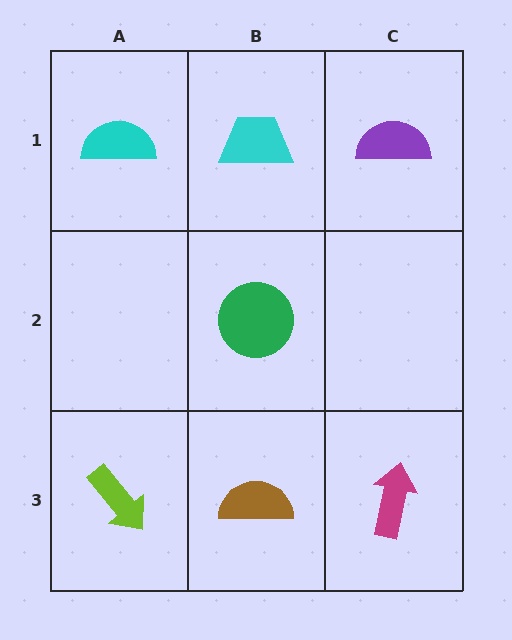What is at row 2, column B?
A green circle.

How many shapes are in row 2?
1 shape.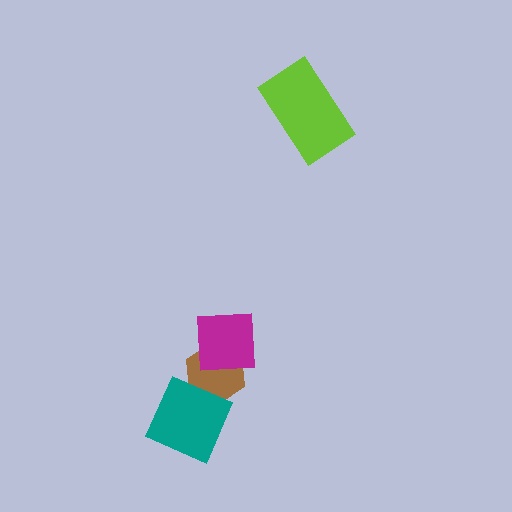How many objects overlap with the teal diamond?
1 object overlaps with the teal diamond.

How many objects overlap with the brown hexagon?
2 objects overlap with the brown hexagon.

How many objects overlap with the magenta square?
1 object overlaps with the magenta square.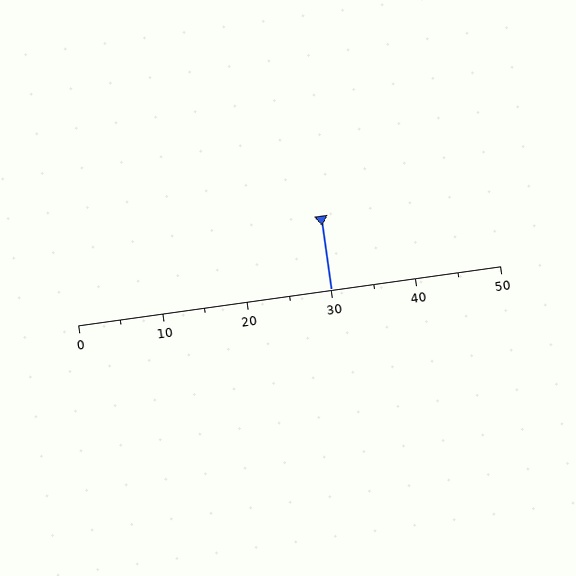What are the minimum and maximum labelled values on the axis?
The axis runs from 0 to 50.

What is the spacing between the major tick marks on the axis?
The major ticks are spaced 10 apart.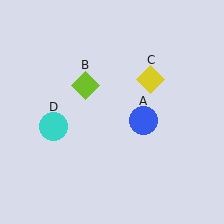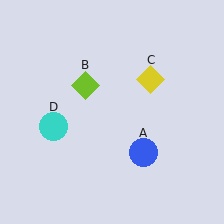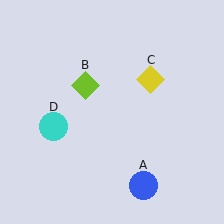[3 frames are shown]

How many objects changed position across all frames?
1 object changed position: blue circle (object A).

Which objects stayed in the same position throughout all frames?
Lime diamond (object B) and yellow diamond (object C) and cyan circle (object D) remained stationary.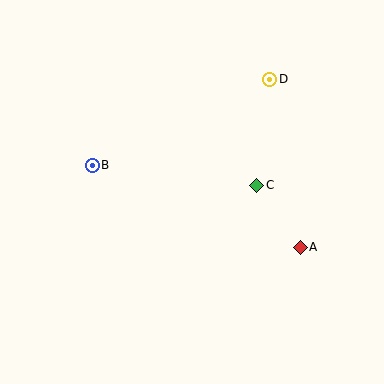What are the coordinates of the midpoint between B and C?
The midpoint between B and C is at (174, 175).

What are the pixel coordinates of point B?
Point B is at (92, 165).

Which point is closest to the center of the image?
Point C at (257, 186) is closest to the center.